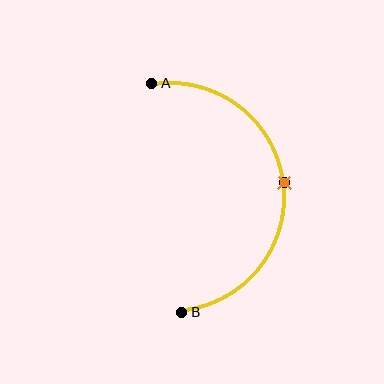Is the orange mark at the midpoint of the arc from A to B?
Yes. The orange mark lies on the arc at equal arc-length from both A and B — it is the arc midpoint.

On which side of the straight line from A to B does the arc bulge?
The arc bulges to the right of the straight line connecting A and B.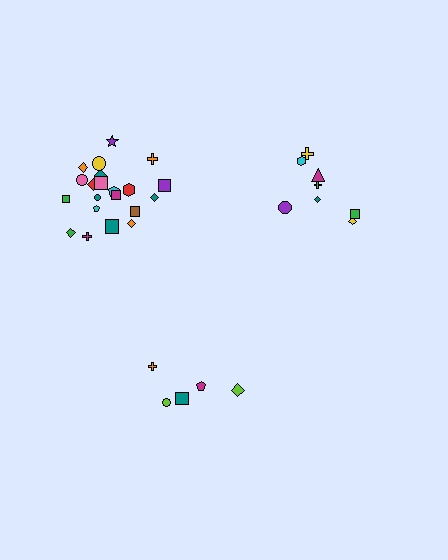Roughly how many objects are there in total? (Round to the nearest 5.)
Roughly 35 objects in total.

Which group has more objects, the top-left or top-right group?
The top-left group.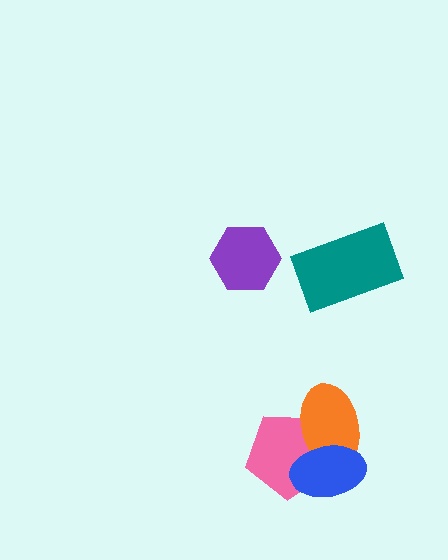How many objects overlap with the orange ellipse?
2 objects overlap with the orange ellipse.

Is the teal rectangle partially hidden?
No, no other shape covers it.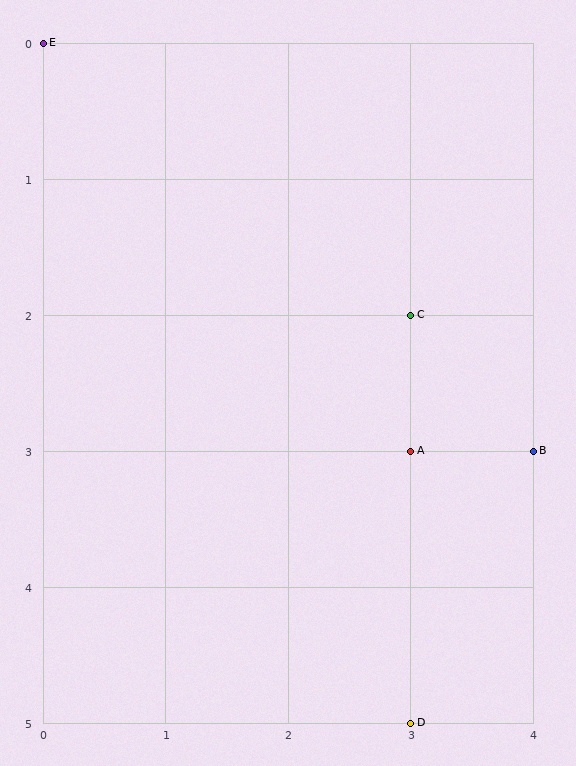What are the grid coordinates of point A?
Point A is at grid coordinates (3, 3).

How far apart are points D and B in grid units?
Points D and B are 1 column and 2 rows apart (about 2.2 grid units diagonally).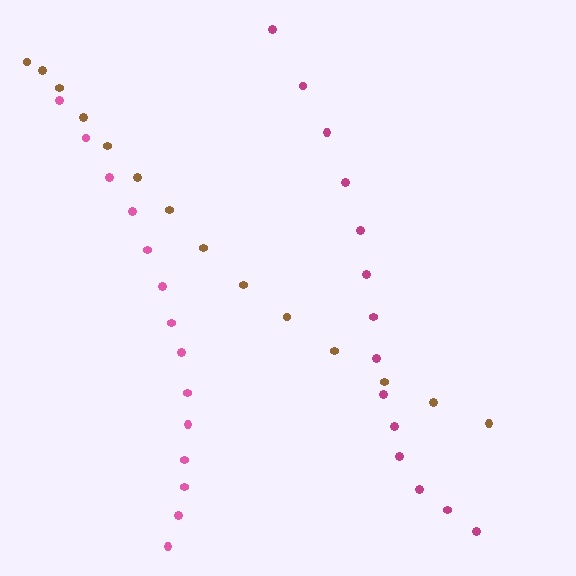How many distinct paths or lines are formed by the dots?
There are 3 distinct paths.